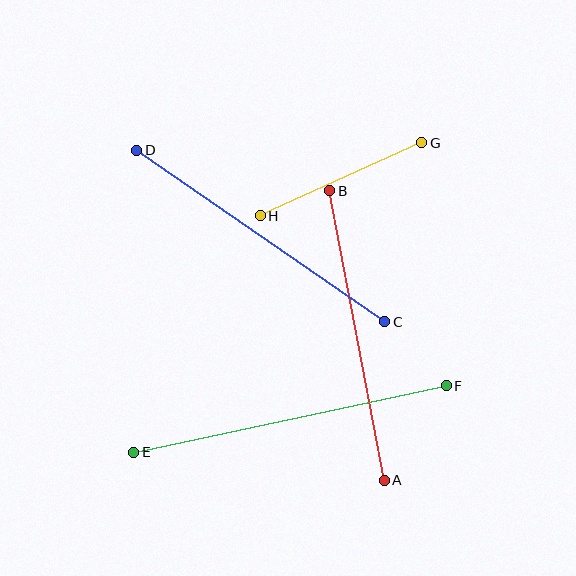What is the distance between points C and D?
The distance is approximately 302 pixels.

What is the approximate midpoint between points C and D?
The midpoint is at approximately (261, 236) pixels.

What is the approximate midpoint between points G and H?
The midpoint is at approximately (341, 179) pixels.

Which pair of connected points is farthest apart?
Points E and F are farthest apart.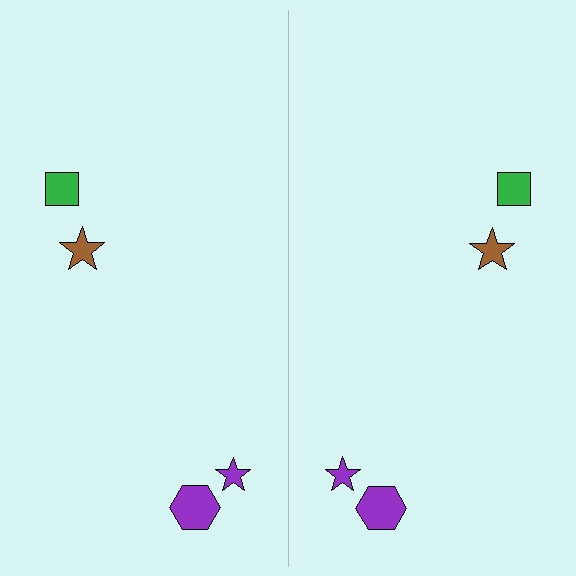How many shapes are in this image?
There are 8 shapes in this image.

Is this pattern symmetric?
Yes, this pattern has bilateral (reflection) symmetry.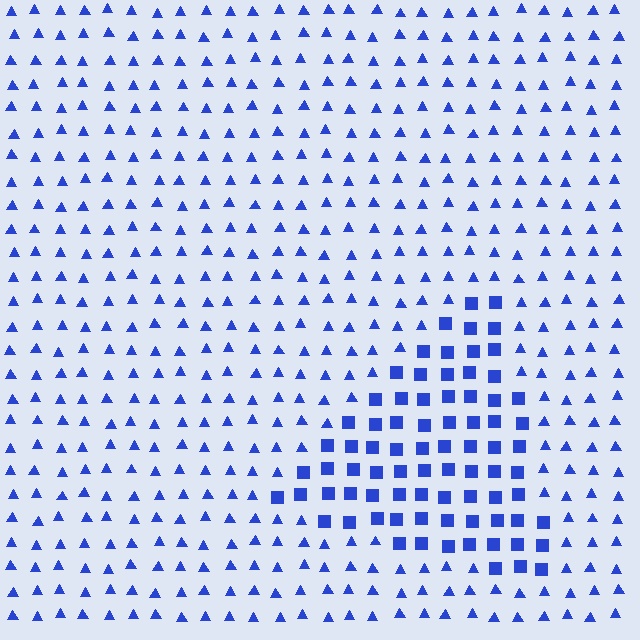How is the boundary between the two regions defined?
The boundary is defined by a change in element shape: squares inside vs. triangles outside. All elements share the same color and spacing.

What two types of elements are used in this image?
The image uses squares inside the triangle region and triangles outside it.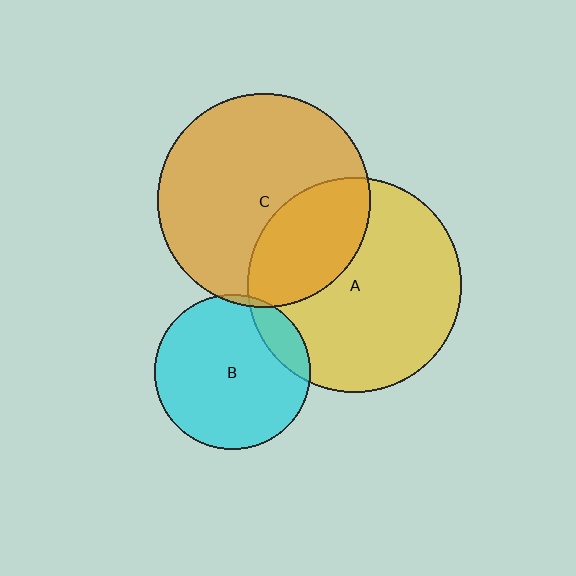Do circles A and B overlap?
Yes.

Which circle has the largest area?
Circle A (yellow).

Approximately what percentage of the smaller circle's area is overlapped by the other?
Approximately 15%.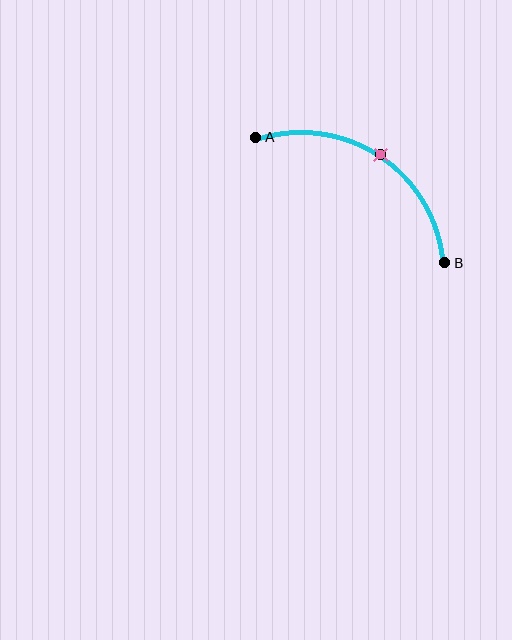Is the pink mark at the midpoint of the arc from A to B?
Yes. The pink mark lies on the arc at equal arc-length from both A and B — it is the arc midpoint.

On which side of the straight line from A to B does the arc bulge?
The arc bulges above the straight line connecting A and B.